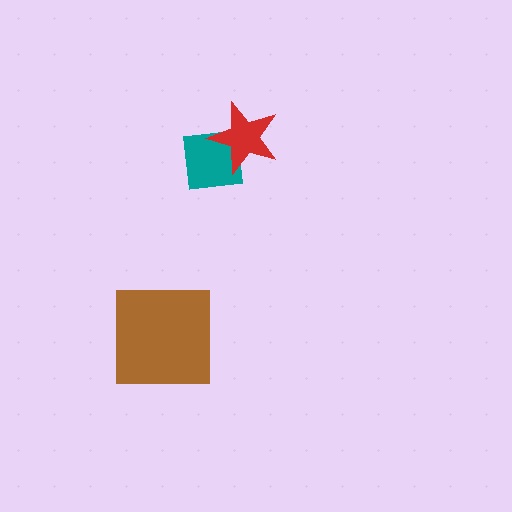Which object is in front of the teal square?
The red star is in front of the teal square.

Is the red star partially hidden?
No, no other shape covers it.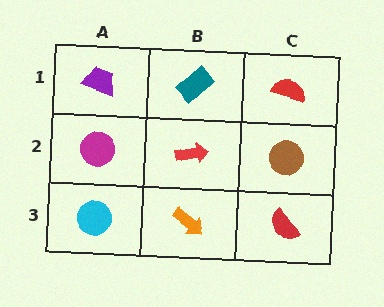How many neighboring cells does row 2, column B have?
4.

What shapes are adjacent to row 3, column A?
A magenta circle (row 2, column A), an orange arrow (row 3, column B).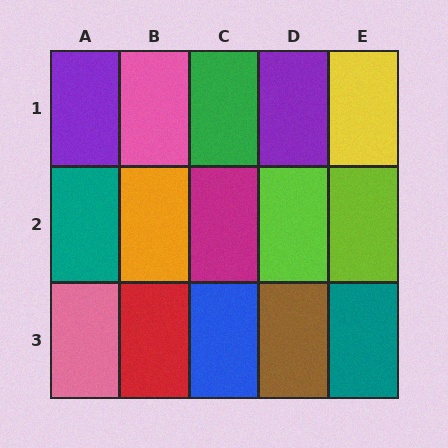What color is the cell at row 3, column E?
Teal.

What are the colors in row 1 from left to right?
Purple, pink, green, purple, yellow.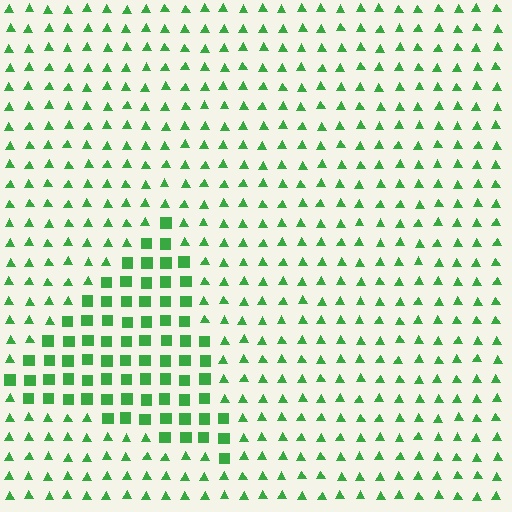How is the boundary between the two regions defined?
The boundary is defined by a change in element shape: squares inside vs. triangles outside. All elements share the same color and spacing.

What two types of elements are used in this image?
The image uses squares inside the triangle region and triangles outside it.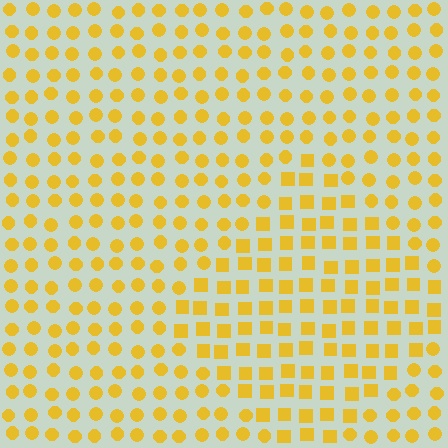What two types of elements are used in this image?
The image uses squares inside the diamond region and circles outside it.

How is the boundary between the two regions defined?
The boundary is defined by a change in element shape: squares inside vs. circles outside. All elements share the same color and spacing.